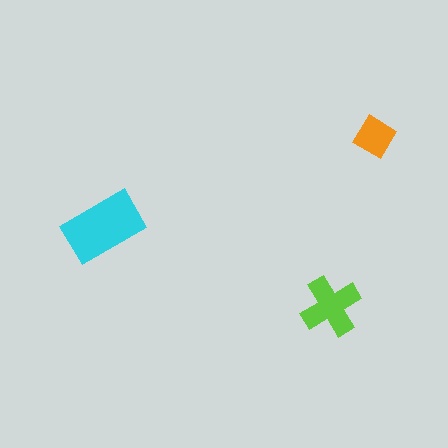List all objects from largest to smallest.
The cyan rectangle, the lime cross, the orange diamond.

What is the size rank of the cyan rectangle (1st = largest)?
1st.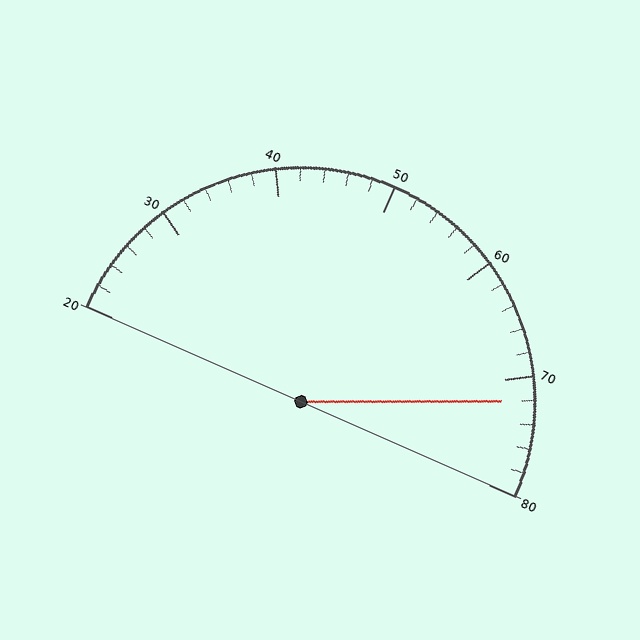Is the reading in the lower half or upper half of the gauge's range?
The reading is in the upper half of the range (20 to 80).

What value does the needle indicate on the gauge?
The needle indicates approximately 72.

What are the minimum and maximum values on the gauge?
The gauge ranges from 20 to 80.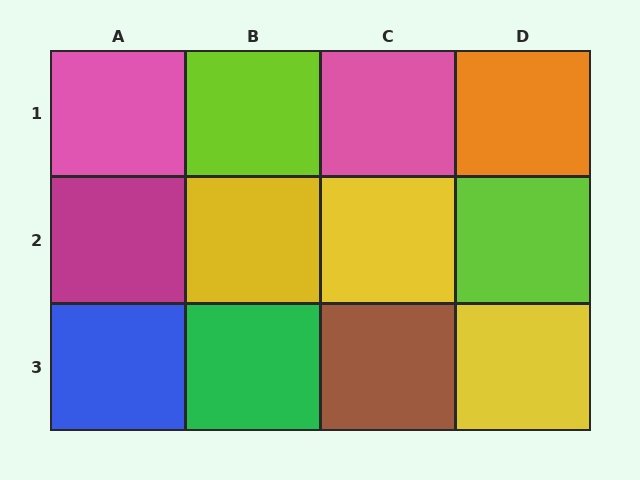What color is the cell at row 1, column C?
Pink.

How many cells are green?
1 cell is green.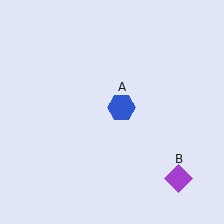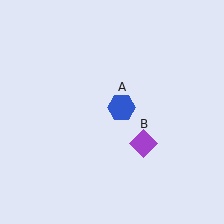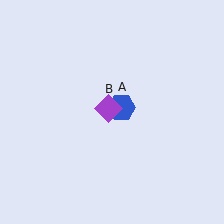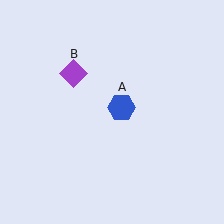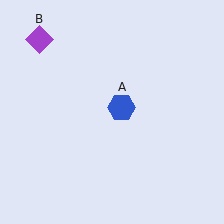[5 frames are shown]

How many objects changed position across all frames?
1 object changed position: purple diamond (object B).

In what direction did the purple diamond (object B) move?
The purple diamond (object B) moved up and to the left.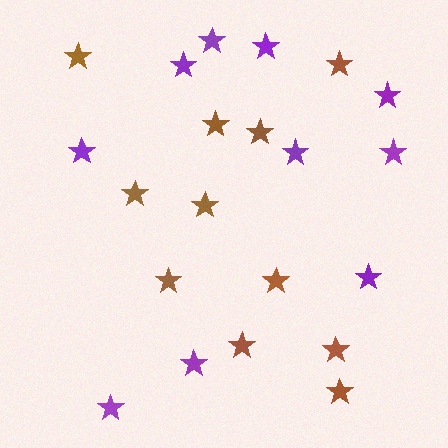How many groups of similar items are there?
There are 2 groups: one group of brown stars (11) and one group of purple stars (10).